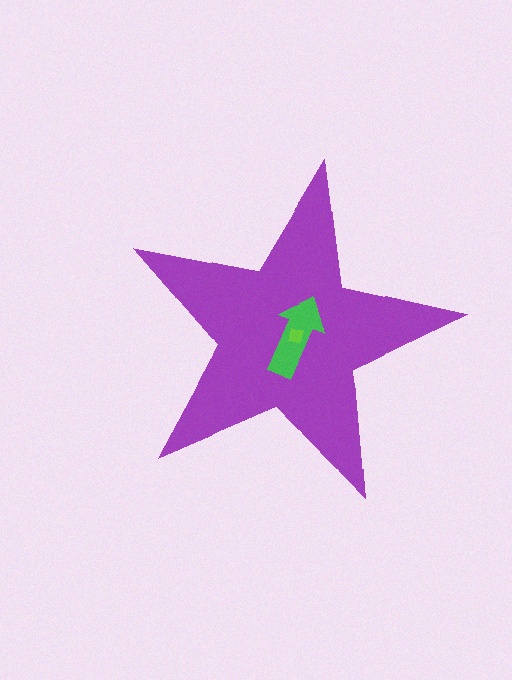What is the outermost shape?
The purple star.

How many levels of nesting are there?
3.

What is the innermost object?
The lime square.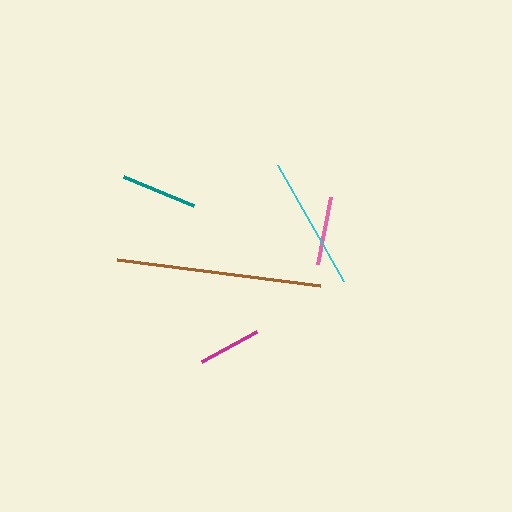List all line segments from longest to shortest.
From longest to shortest: brown, cyan, teal, pink, magenta.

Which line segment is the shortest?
The magenta line is the shortest at approximately 63 pixels.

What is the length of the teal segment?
The teal segment is approximately 76 pixels long.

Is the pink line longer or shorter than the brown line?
The brown line is longer than the pink line.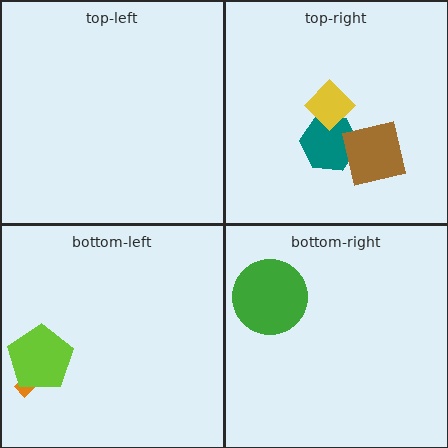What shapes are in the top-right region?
The teal hexagon, the yellow diamond, the brown square.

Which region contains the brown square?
The top-right region.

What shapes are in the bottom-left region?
The orange arrow, the lime pentagon.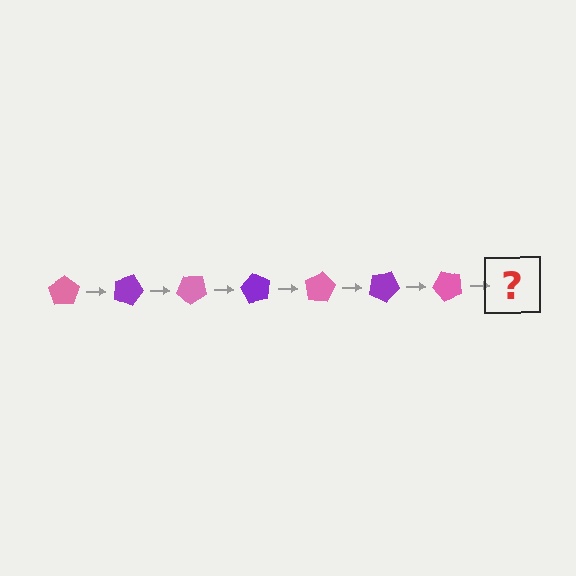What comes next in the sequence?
The next element should be a purple pentagon, rotated 140 degrees from the start.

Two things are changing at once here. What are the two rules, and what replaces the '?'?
The two rules are that it rotates 20 degrees each step and the color cycles through pink and purple. The '?' should be a purple pentagon, rotated 140 degrees from the start.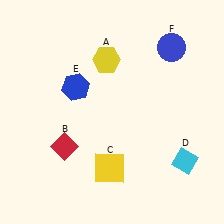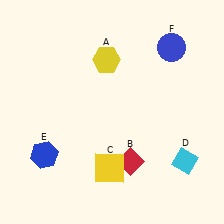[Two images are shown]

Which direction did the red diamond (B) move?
The red diamond (B) moved right.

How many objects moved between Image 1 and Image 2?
2 objects moved between the two images.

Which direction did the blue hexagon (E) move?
The blue hexagon (E) moved down.